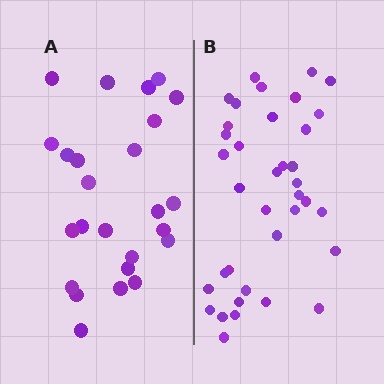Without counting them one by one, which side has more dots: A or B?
Region B (the right region) has more dots.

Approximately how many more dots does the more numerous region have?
Region B has roughly 12 or so more dots than region A.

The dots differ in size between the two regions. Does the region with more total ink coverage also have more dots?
No. Region A has more total ink coverage because its dots are larger, but region B actually contains more individual dots. Total area can be misleading — the number of items is what matters here.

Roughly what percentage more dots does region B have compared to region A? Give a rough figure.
About 50% more.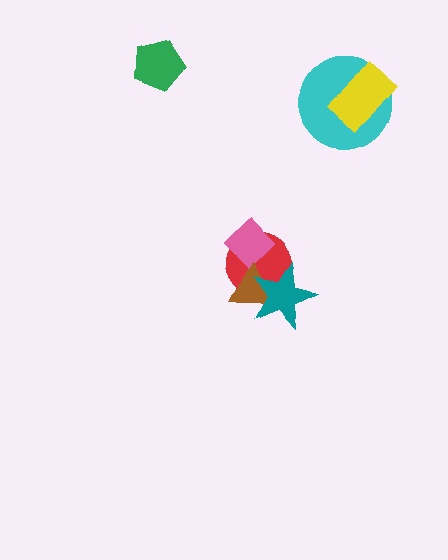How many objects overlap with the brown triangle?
3 objects overlap with the brown triangle.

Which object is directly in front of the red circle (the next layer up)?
The pink diamond is directly in front of the red circle.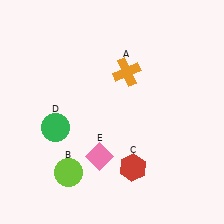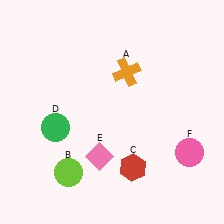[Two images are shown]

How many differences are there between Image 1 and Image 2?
There is 1 difference between the two images.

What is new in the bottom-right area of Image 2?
A pink circle (F) was added in the bottom-right area of Image 2.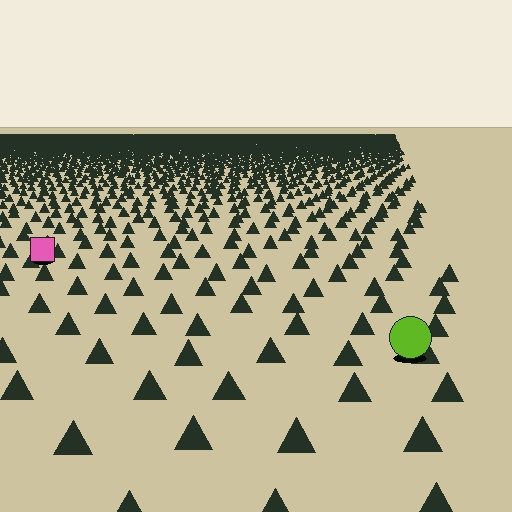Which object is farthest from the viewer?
The pink square is farthest from the viewer. It appears smaller and the ground texture around it is denser.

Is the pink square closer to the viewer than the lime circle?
No. The lime circle is closer — you can tell from the texture gradient: the ground texture is coarser near it.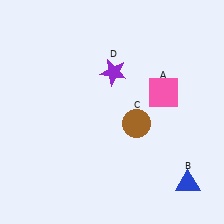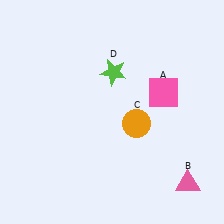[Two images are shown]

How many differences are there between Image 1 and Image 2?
There are 3 differences between the two images.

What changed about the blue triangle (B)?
In Image 1, B is blue. In Image 2, it changed to pink.